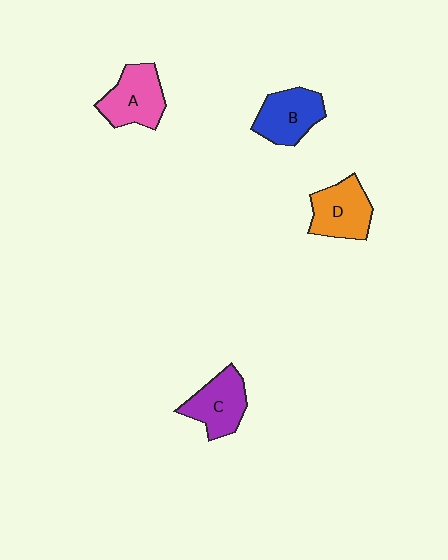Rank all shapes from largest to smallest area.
From largest to smallest: A (pink), D (orange), B (blue), C (purple).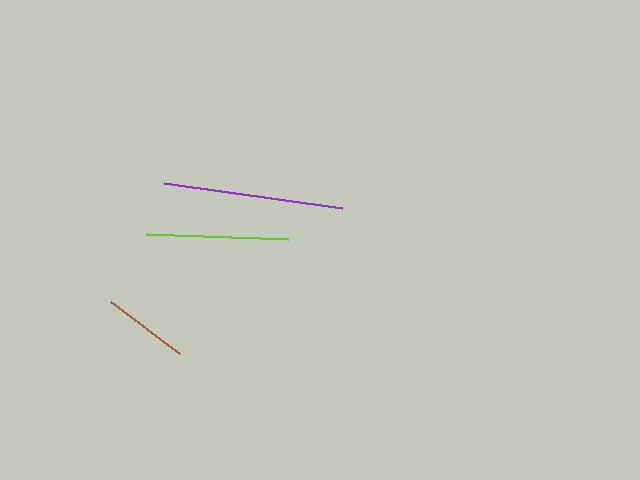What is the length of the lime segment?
The lime segment is approximately 142 pixels long.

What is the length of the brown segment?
The brown segment is approximately 86 pixels long.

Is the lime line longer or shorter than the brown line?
The lime line is longer than the brown line.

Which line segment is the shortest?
The brown line is the shortest at approximately 86 pixels.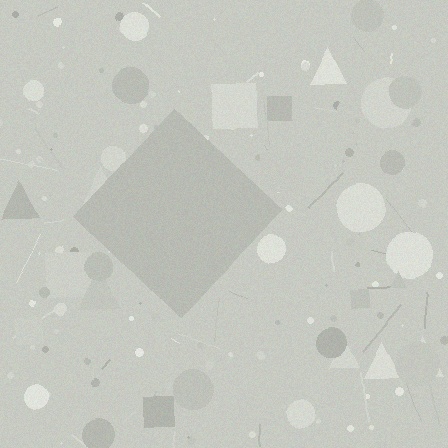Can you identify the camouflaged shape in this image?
The camouflaged shape is a diamond.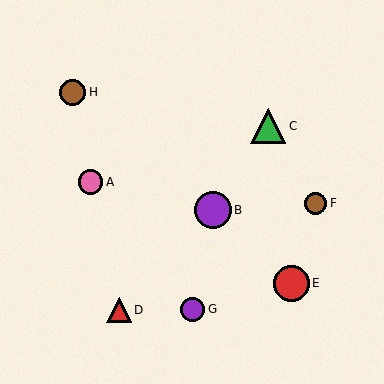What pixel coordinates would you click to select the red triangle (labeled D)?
Click at (119, 310) to select the red triangle D.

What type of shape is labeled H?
Shape H is a brown circle.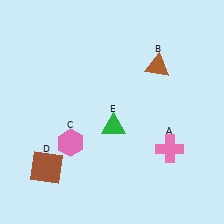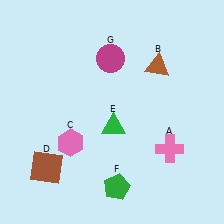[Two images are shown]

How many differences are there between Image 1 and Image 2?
There are 2 differences between the two images.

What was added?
A green pentagon (F), a magenta circle (G) were added in Image 2.